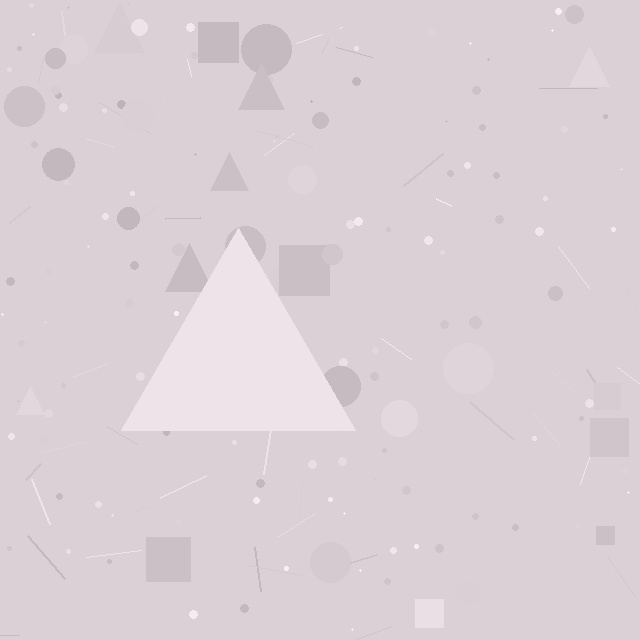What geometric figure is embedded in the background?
A triangle is embedded in the background.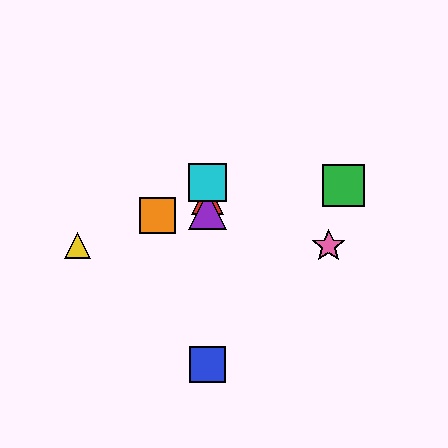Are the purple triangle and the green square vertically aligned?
No, the purple triangle is at x≈207 and the green square is at x≈343.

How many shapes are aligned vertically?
4 shapes (the red triangle, the blue square, the purple triangle, the cyan square) are aligned vertically.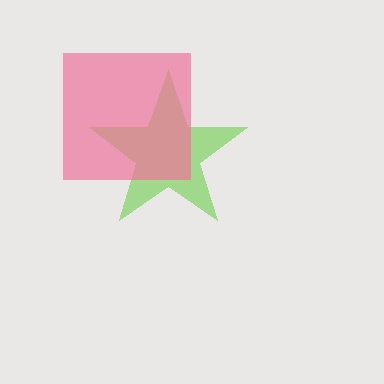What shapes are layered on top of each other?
The layered shapes are: a lime star, a pink square.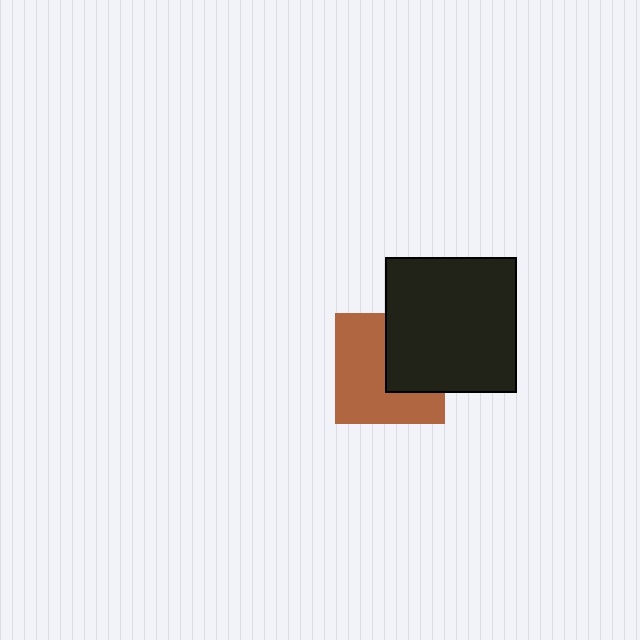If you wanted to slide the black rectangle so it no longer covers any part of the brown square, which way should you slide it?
Slide it right — that is the most direct way to separate the two shapes.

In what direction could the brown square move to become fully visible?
The brown square could move left. That would shift it out from behind the black rectangle entirely.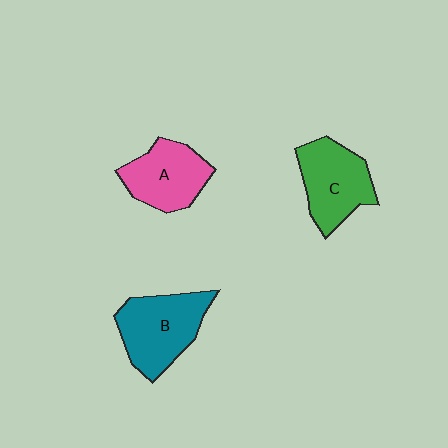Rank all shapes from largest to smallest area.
From largest to smallest: B (teal), C (green), A (pink).